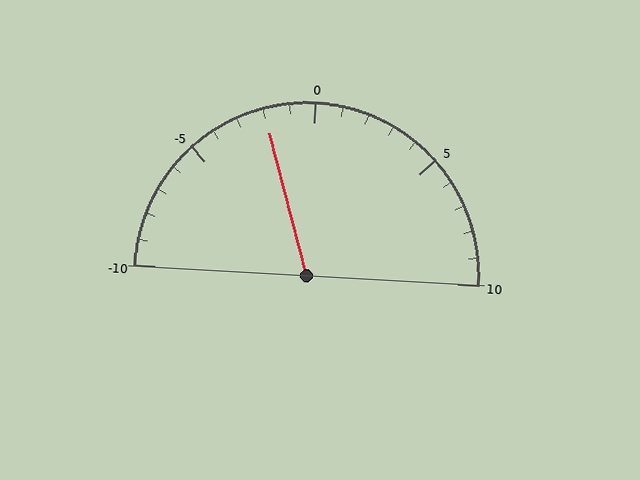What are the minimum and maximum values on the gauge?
The gauge ranges from -10 to 10.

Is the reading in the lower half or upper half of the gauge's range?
The reading is in the lower half of the range (-10 to 10).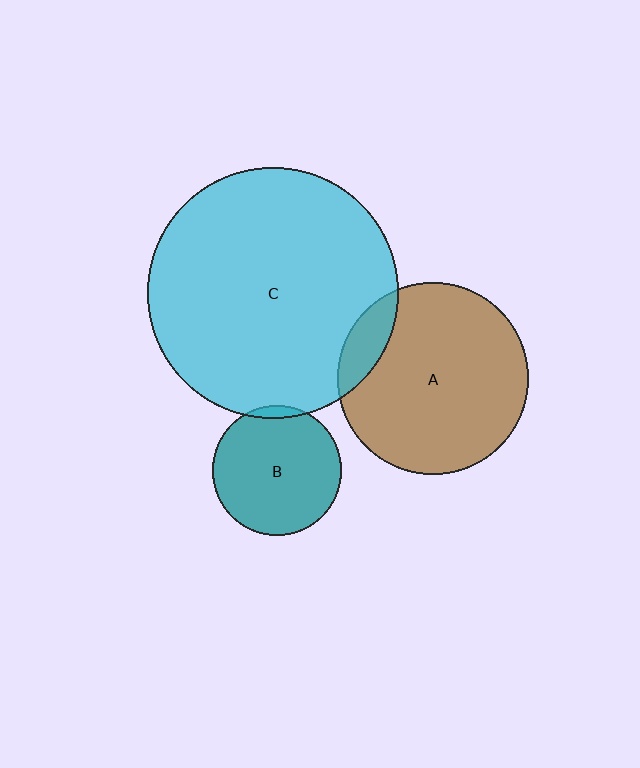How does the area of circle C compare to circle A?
Approximately 1.7 times.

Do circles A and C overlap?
Yes.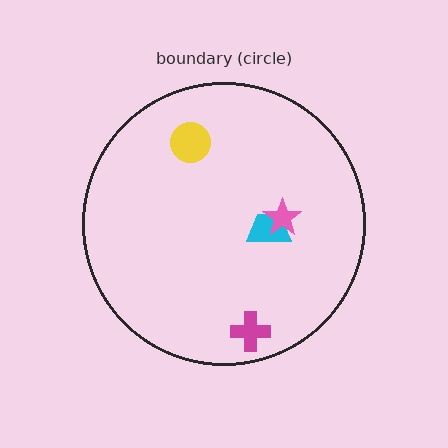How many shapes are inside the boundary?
4 inside, 0 outside.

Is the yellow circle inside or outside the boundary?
Inside.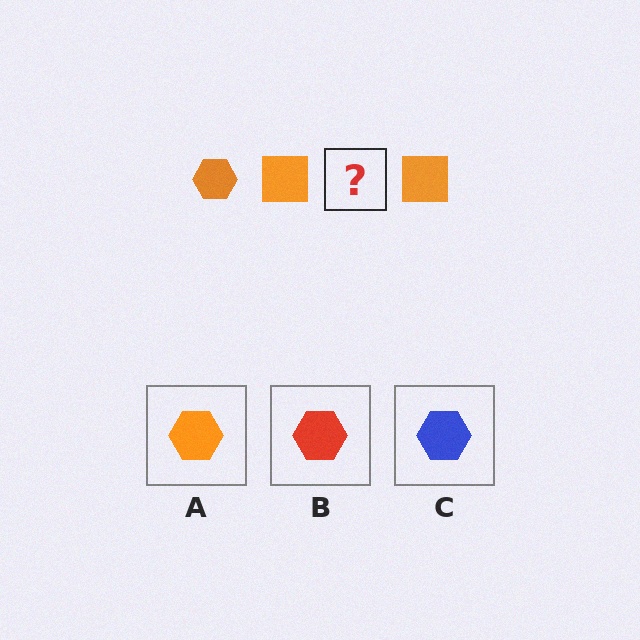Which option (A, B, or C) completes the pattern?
A.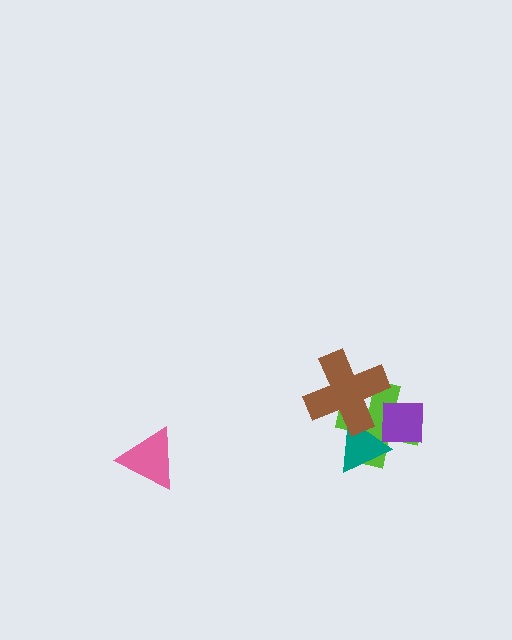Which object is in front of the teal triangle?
The brown cross is in front of the teal triangle.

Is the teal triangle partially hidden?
Yes, it is partially covered by another shape.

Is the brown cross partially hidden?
No, no other shape covers it.